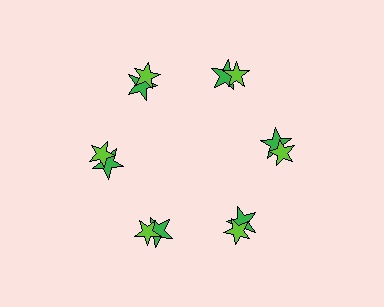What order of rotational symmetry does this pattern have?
This pattern has 6-fold rotational symmetry.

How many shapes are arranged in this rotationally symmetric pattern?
There are 12 shapes, arranged in 6 groups of 2.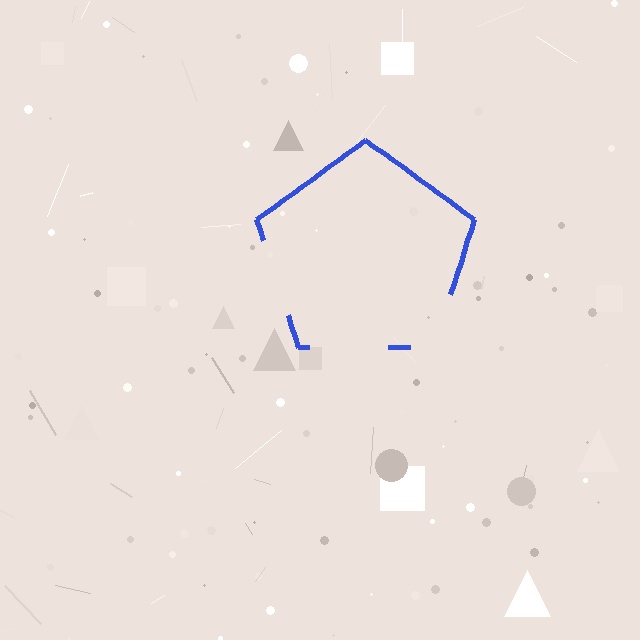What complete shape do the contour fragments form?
The contour fragments form a pentagon.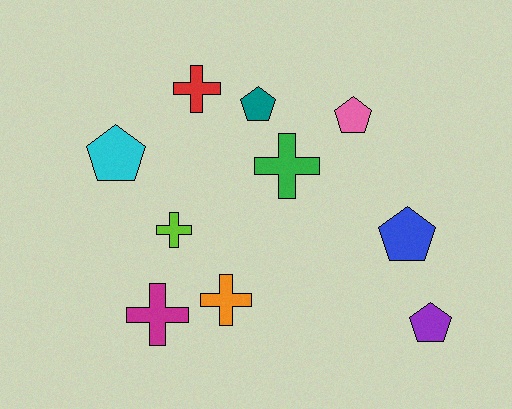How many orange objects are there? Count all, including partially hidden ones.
There is 1 orange object.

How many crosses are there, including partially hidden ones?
There are 5 crosses.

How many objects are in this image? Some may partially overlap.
There are 10 objects.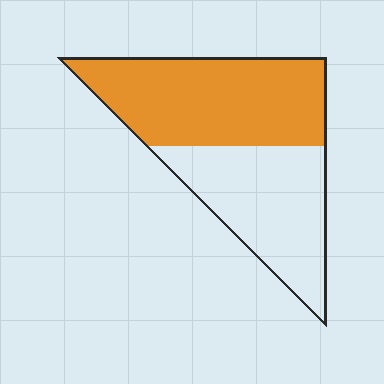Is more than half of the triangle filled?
Yes.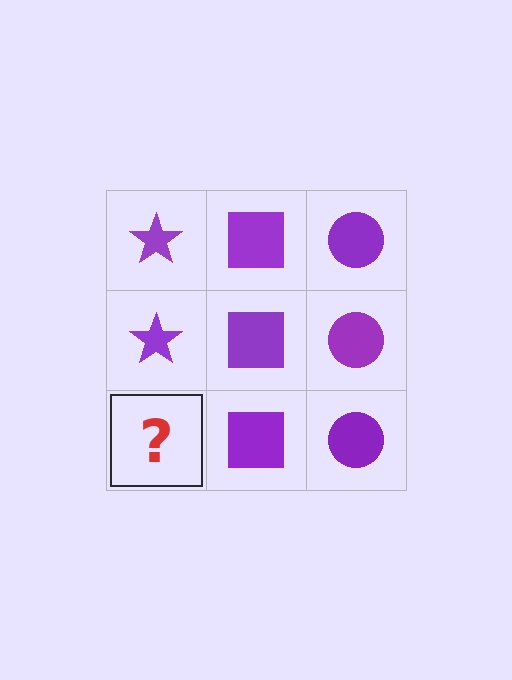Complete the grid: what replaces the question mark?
The question mark should be replaced with a purple star.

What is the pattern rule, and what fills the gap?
The rule is that each column has a consistent shape. The gap should be filled with a purple star.